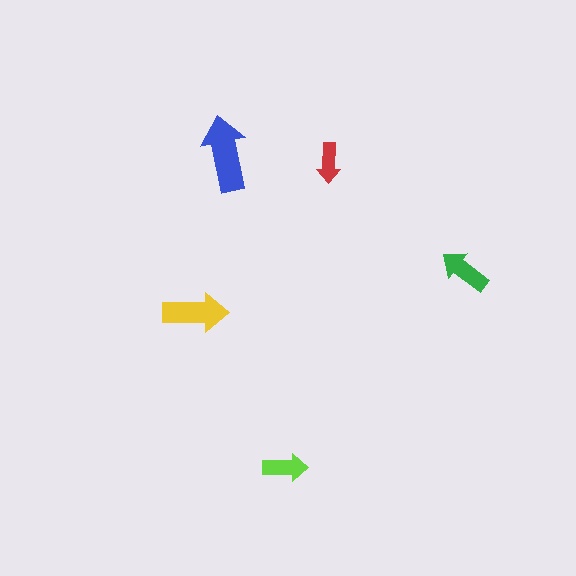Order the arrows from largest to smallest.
the blue one, the yellow one, the green one, the lime one, the red one.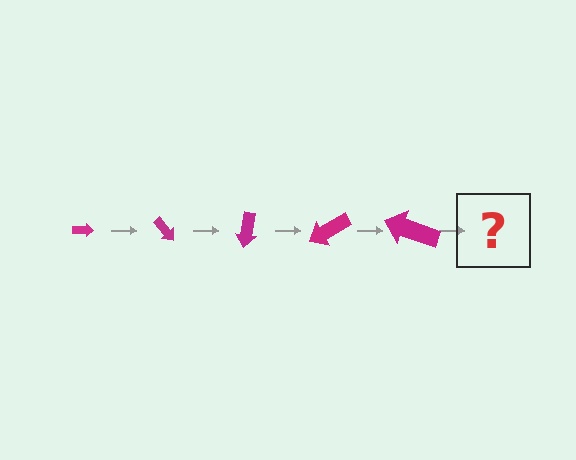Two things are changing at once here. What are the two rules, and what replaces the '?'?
The two rules are that the arrow grows larger each step and it rotates 50 degrees each step. The '?' should be an arrow, larger than the previous one and rotated 250 degrees from the start.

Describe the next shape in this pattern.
It should be an arrow, larger than the previous one and rotated 250 degrees from the start.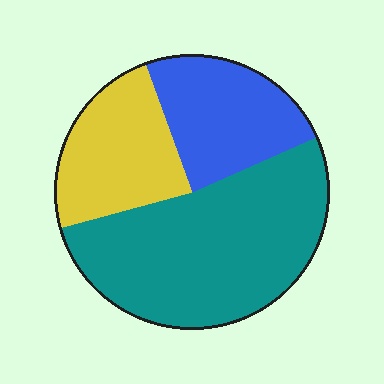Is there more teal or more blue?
Teal.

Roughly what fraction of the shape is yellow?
Yellow covers roughly 25% of the shape.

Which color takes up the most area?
Teal, at roughly 50%.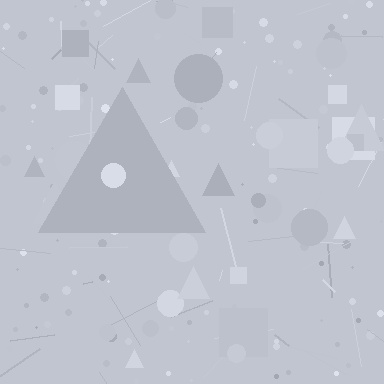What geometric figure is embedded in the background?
A triangle is embedded in the background.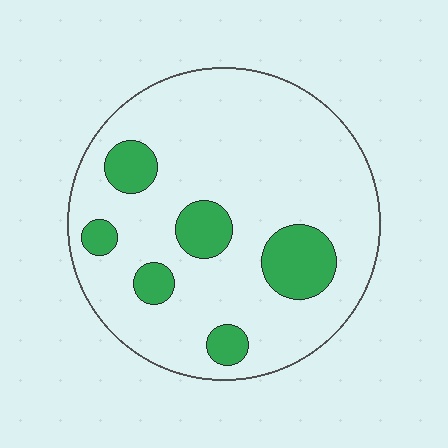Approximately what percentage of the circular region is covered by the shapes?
Approximately 15%.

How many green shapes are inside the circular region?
6.